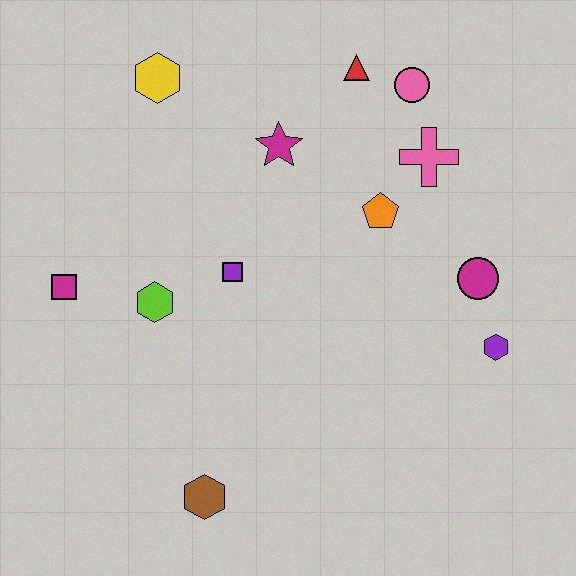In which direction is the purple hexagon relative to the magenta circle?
The purple hexagon is below the magenta circle.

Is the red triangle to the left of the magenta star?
No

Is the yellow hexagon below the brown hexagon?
No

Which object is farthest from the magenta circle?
The magenta square is farthest from the magenta circle.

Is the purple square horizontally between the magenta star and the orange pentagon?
No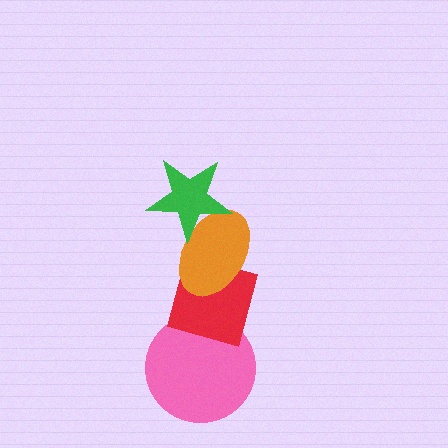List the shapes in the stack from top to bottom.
From top to bottom: the green star, the orange ellipse, the red diamond, the pink circle.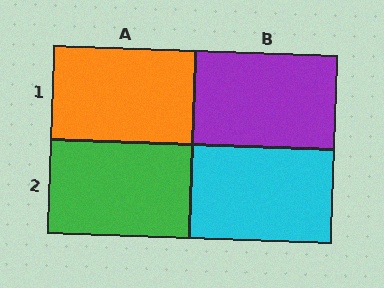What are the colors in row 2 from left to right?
Green, cyan.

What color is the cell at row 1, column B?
Purple.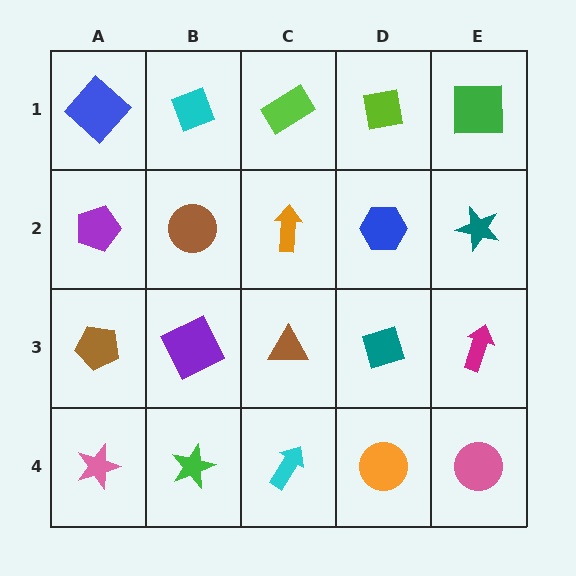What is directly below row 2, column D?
A teal diamond.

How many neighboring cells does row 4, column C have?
3.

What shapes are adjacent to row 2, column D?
A lime square (row 1, column D), a teal diamond (row 3, column D), an orange arrow (row 2, column C), a teal star (row 2, column E).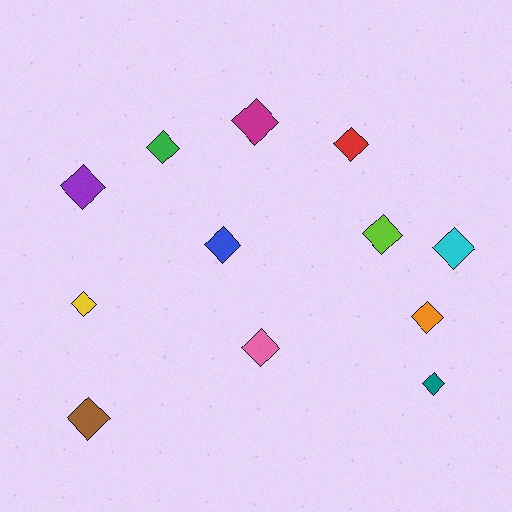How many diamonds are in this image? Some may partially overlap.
There are 12 diamonds.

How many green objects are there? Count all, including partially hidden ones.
There is 1 green object.